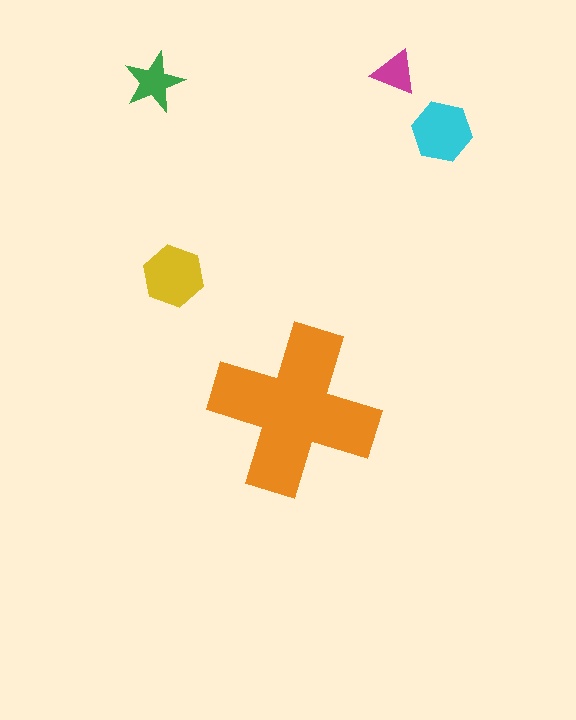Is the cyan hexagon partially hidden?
No, the cyan hexagon is fully visible.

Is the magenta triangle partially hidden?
No, the magenta triangle is fully visible.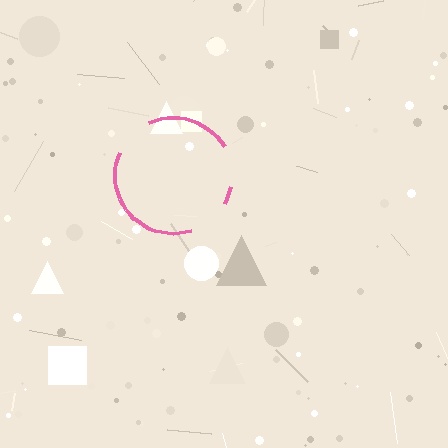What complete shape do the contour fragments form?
The contour fragments form a circle.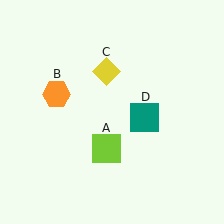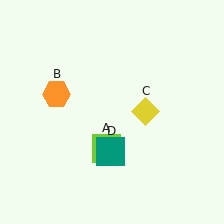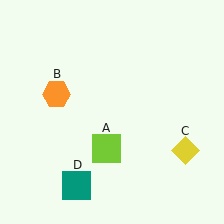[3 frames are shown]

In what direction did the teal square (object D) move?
The teal square (object D) moved down and to the left.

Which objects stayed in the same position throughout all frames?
Lime square (object A) and orange hexagon (object B) remained stationary.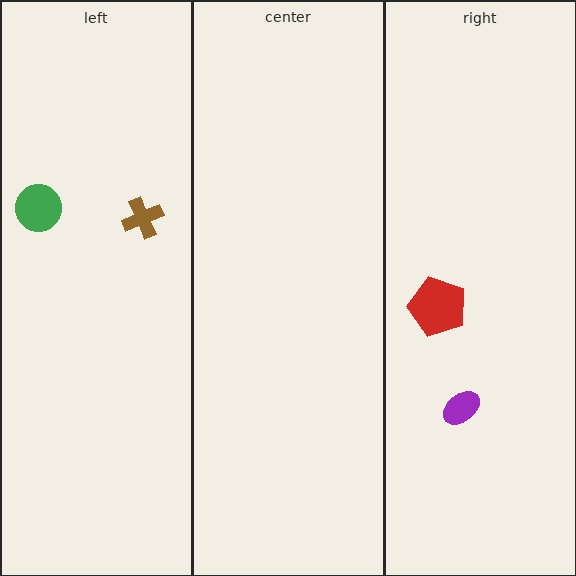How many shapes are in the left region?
2.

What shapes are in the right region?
The purple ellipse, the red pentagon.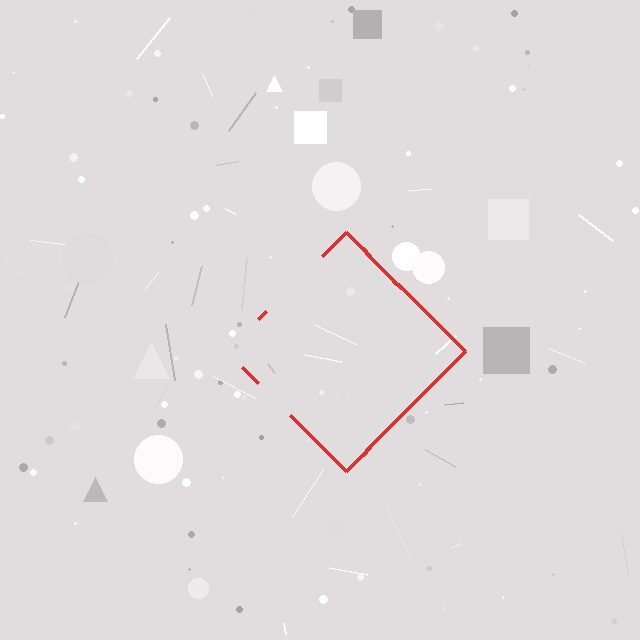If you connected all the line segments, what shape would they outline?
They would outline a diamond.